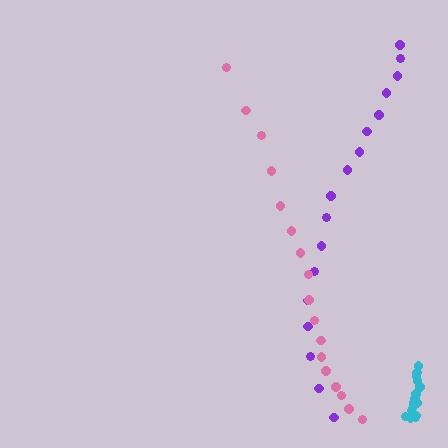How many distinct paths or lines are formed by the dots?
There are 3 distinct paths.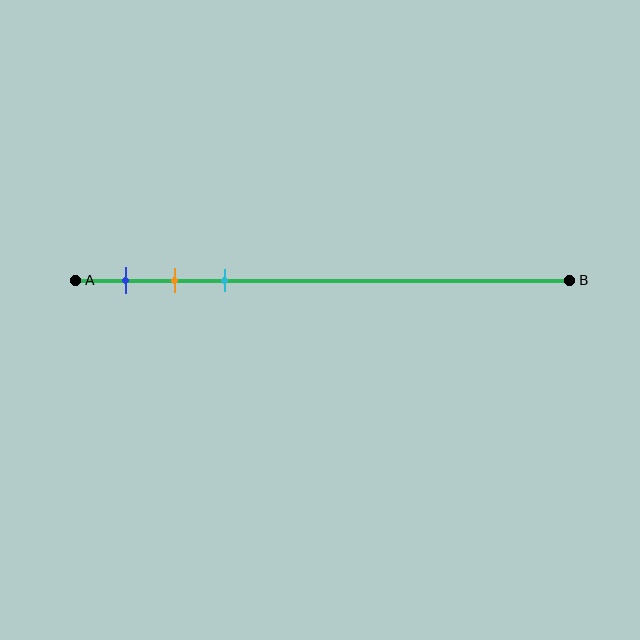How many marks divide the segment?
There are 3 marks dividing the segment.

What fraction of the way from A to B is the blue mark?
The blue mark is approximately 10% (0.1) of the way from A to B.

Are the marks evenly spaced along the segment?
Yes, the marks are approximately evenly spaced.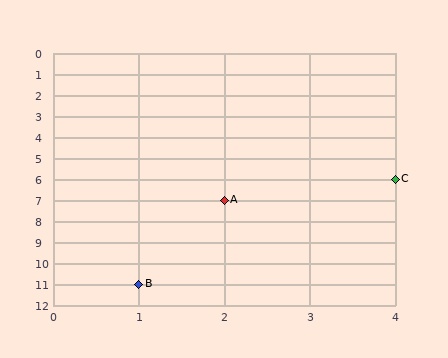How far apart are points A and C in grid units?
Points A and C are 2 columns and 1 row apart (about 2.2 grid units diagonally).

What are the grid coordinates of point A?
Point A is at grid coordinates (2, 7).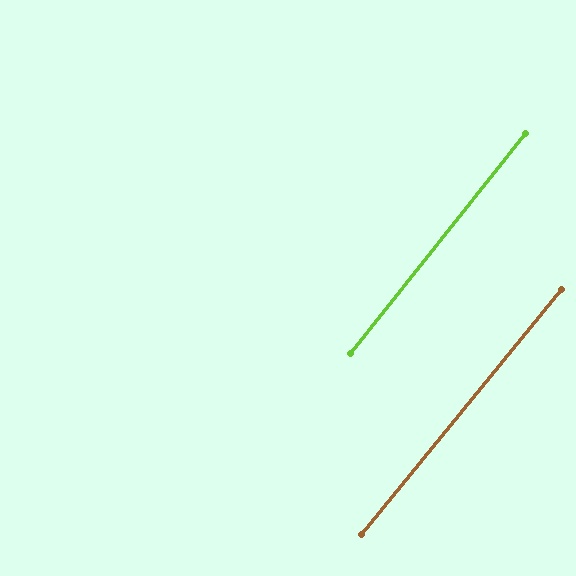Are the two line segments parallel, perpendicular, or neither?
Parallel — their directions differ by only 0.7°.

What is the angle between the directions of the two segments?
Approximately 1 degree.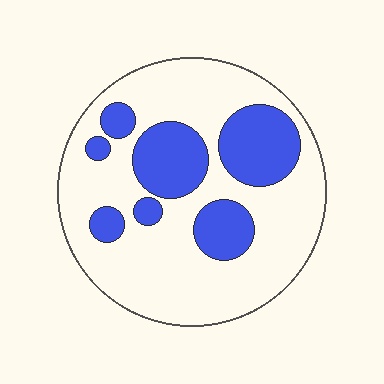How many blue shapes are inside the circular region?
7.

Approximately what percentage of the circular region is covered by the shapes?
Approximately 30%.